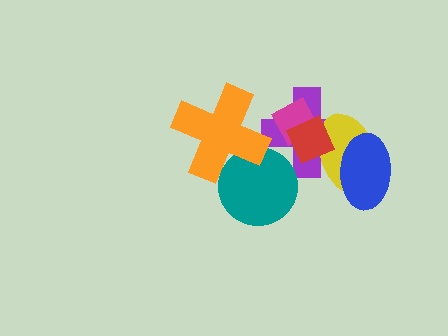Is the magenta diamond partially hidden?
Yes, it is partially covered by another shape.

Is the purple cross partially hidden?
Yes, it is partially covered by another shape.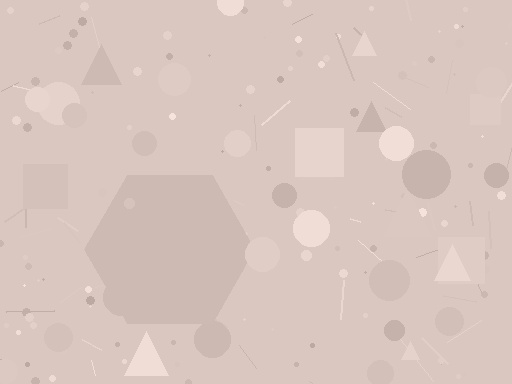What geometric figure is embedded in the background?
A hexagon is embedded in the background.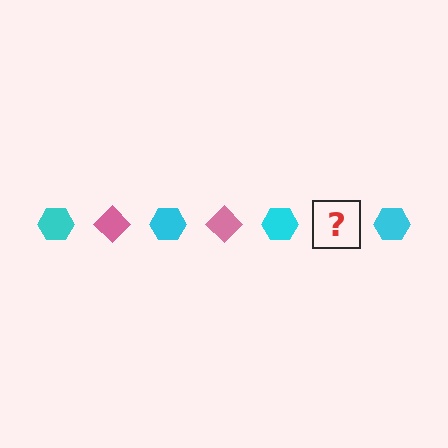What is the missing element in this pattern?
The missing element is a pink diamond.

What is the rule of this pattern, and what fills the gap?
The rule is that the pattern alternates between cyan hexagon and pink diamond. The gap should be filled with a pink diamond.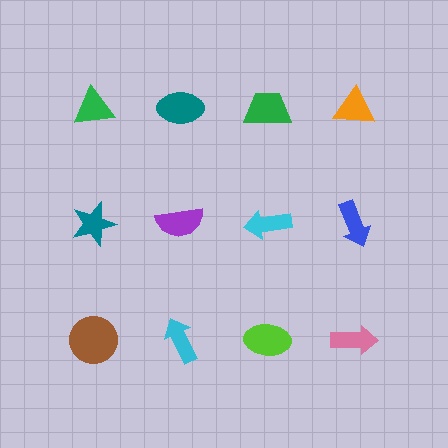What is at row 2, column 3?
A cyan arrow.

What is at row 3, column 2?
A cyan arrow.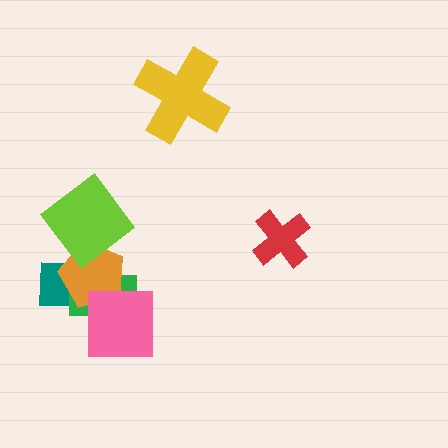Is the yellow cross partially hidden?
No, no other shape covers it.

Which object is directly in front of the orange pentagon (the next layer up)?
The pink square is directly in front of the orange pentagon.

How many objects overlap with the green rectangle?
3 objects overlap with the green rectangle.